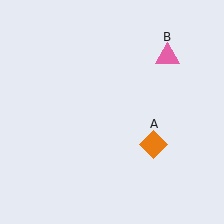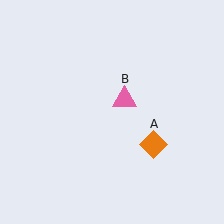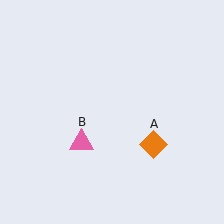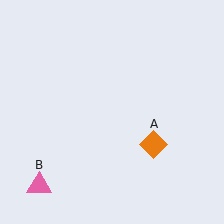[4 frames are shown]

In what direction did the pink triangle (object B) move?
The pink triangle (object B) moved down and to the left.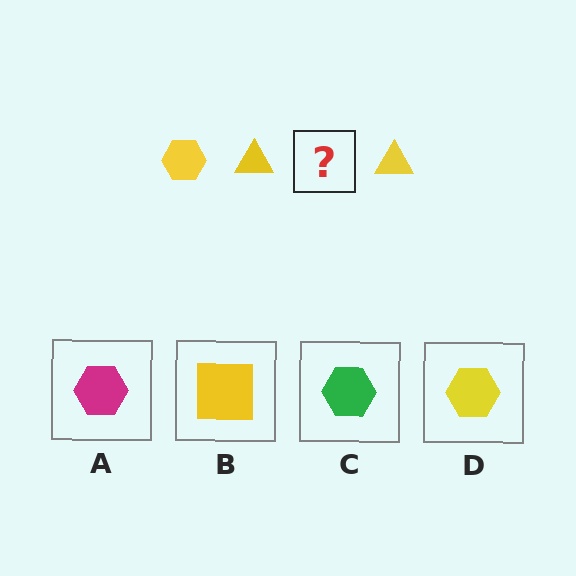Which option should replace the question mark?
Option D.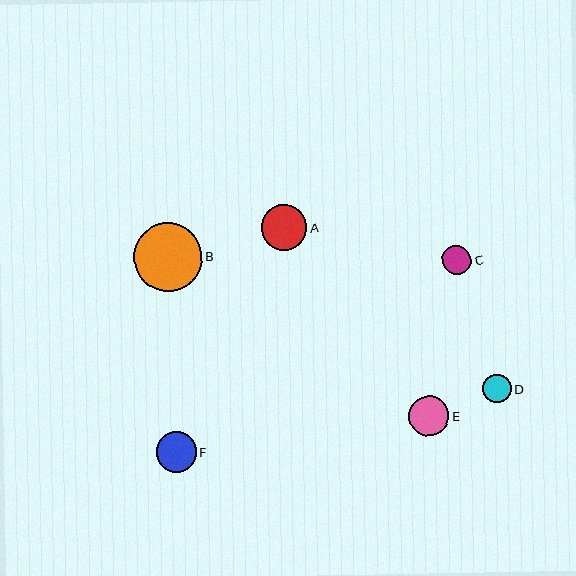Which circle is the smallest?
Circle D is the smallest with a size of approximately 29 pixels.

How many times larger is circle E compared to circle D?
Circle E is approximately 1.4 times the size of circle D.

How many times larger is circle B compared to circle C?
Circle B is approximately 2.4 times the size of circle C.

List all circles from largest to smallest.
From largest to smallest: B, A, E, F, C, D.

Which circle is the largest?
Circle B is the largest with a size of approximately 69 pixels.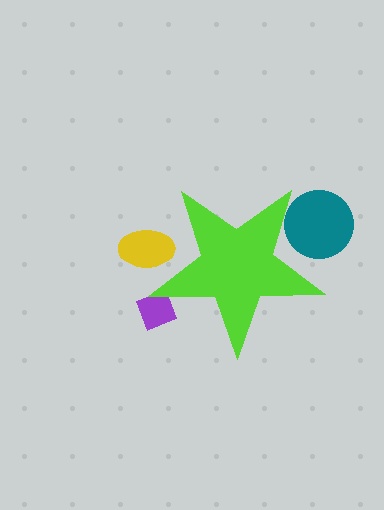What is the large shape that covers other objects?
A lime star.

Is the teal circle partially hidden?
Yes, the teal circle is partially hidden behind the lime star.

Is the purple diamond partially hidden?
Yes, the purple diamond is partially hidden behind the lime star.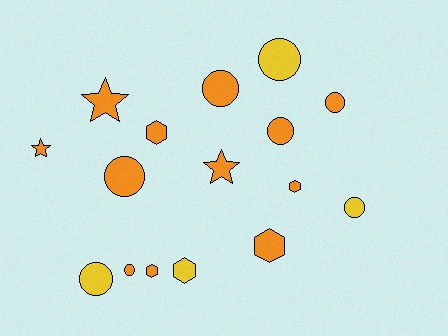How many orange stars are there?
There are 3 orange stars.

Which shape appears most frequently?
Circle, with 8 objects.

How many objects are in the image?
There are 16 objects.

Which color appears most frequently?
Orange, with 12 objects.